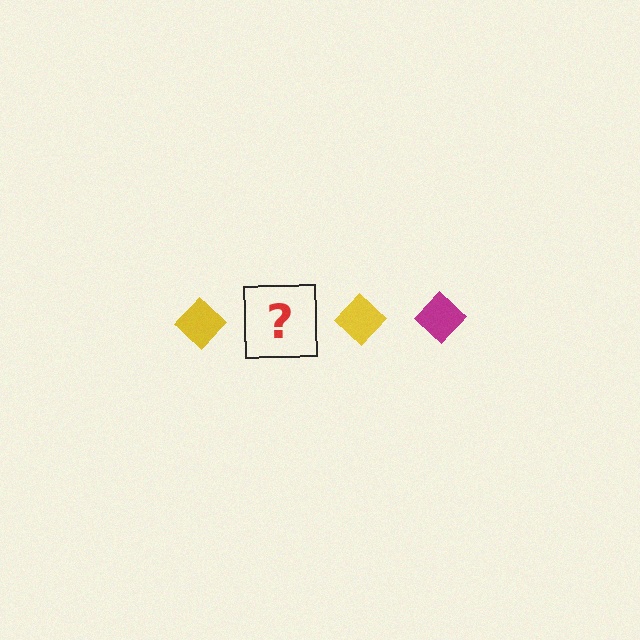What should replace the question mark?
The question mark should be replaced with a magenta diamond.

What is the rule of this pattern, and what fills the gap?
The rule is that the pattern cycles through yellow, magenta diamonds. The gap should be filled with a magenta diamond.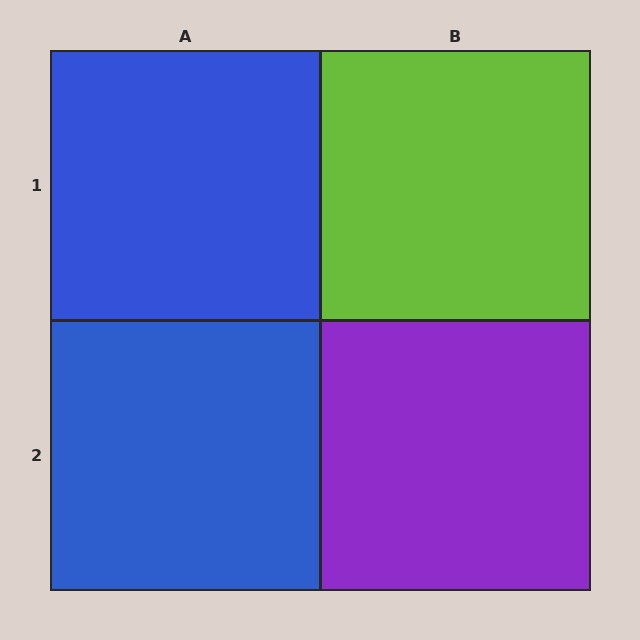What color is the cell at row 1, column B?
Lime.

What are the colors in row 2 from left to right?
Blue, purple.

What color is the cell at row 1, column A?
Blue.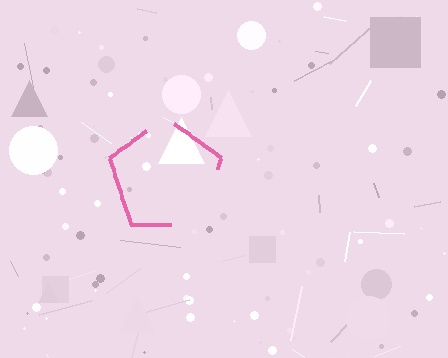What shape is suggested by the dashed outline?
The dashed outline suggests a pentagon.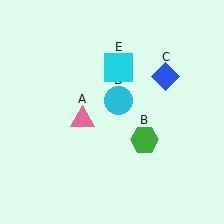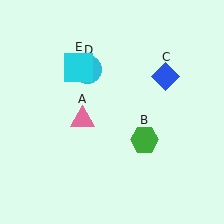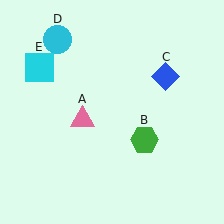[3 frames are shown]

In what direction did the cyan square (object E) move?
The cyan square (object E) moved left.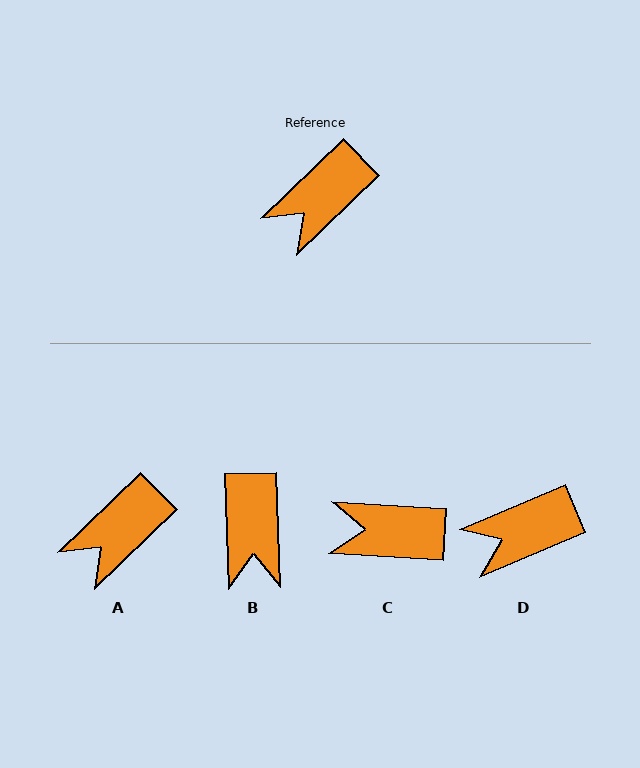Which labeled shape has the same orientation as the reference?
A.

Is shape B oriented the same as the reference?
No, it is off by about 48 degrees.